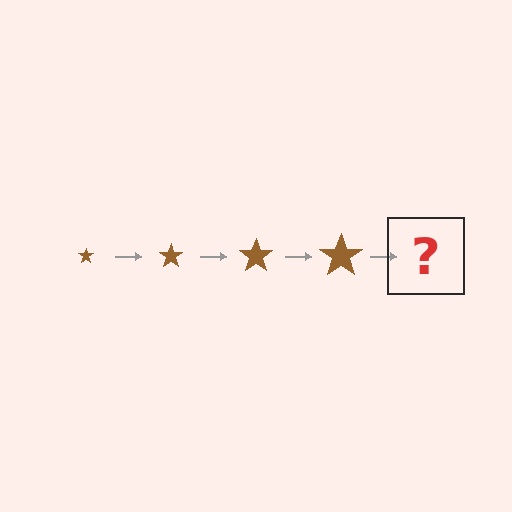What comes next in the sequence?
The next element should be a brown star, larger than the previous one.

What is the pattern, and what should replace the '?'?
The pattern is that the star gets progressively larger each step. The '?' should be a brown star, larger than the previous one.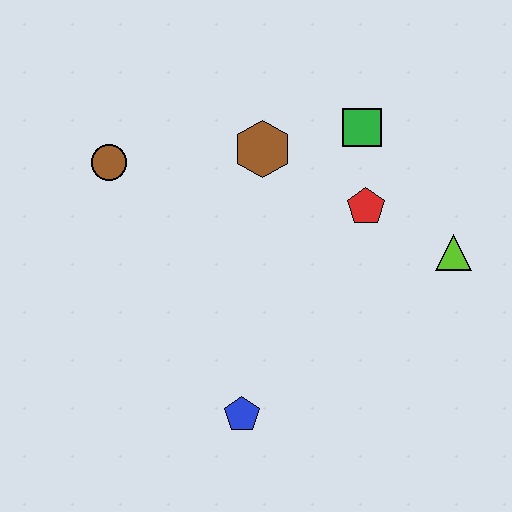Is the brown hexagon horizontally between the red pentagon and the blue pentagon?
Yes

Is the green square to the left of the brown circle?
No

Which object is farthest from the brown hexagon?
The blue pentagon is farthest from the brown hexagon.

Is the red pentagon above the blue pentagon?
Yes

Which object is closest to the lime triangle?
The red pentagon is closest to the lime triangle.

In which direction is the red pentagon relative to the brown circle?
The red pentagon is to the right of the brown circle.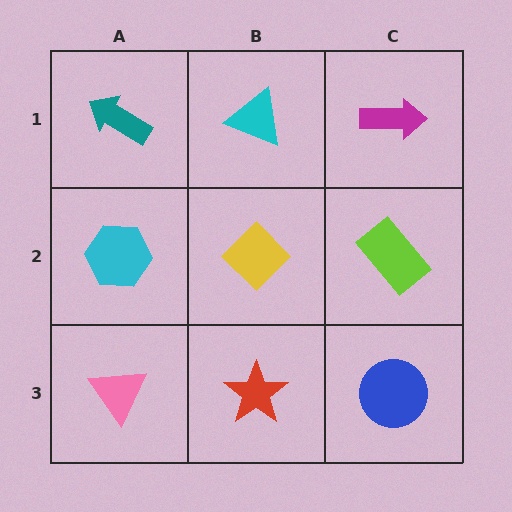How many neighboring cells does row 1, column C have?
2.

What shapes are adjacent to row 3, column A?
A cyan hexagon (row 2, column A), a red star (row 3, column B).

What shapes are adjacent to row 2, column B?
A cyan triangle (row 1, column B), a red star (row 3, column B), a cyan hexagon (row 2, column A), a lime rectangle (row 2, column C).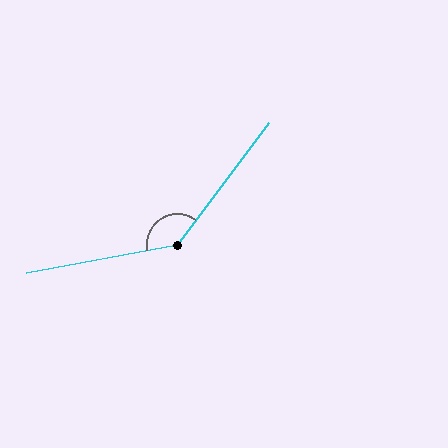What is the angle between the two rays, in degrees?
Approximately 138 degrees.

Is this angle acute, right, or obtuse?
It is obtuse.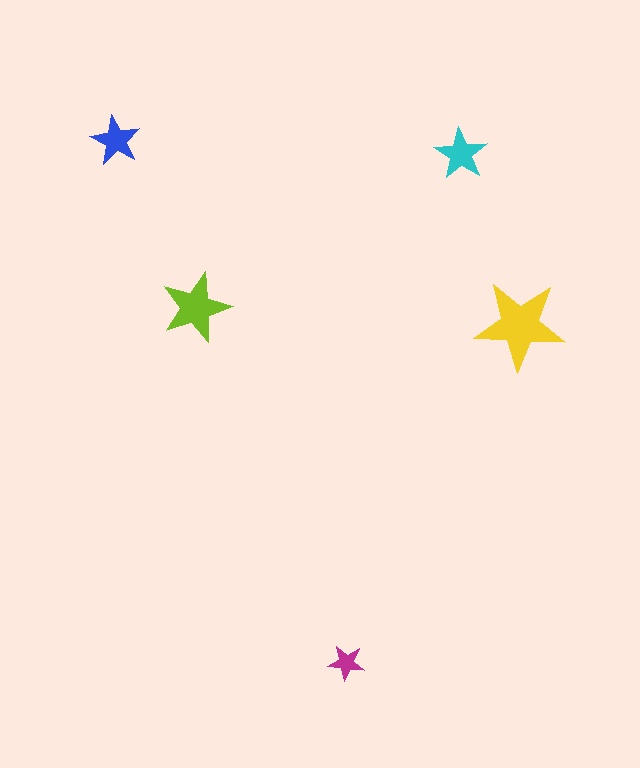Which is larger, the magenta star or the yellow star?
The yellow one.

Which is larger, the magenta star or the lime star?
The lime one.